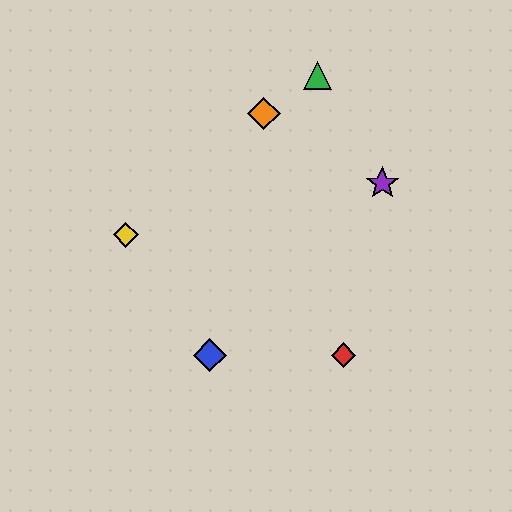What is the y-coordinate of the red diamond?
The red diamond is at y≈355.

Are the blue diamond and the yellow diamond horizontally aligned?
No, the blue diamond is at y≈355 and the yellow diamond is at y≈235.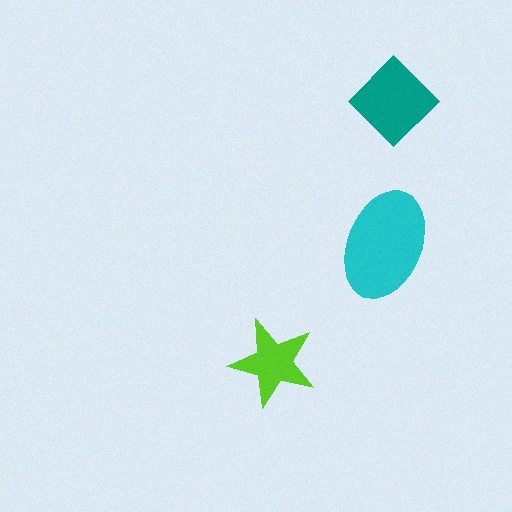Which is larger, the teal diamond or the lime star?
The teal diamond.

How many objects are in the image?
There are 3 objects in the image.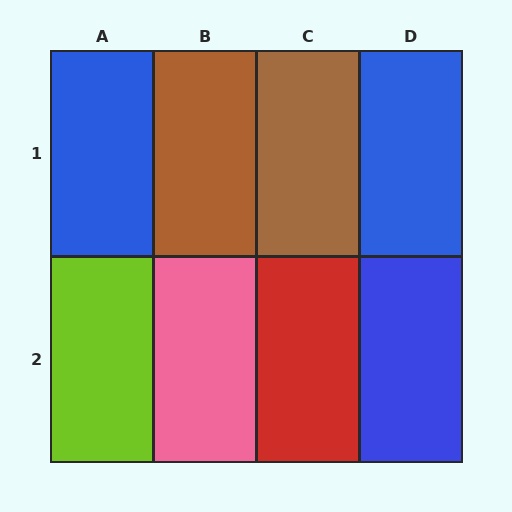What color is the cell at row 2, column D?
Blue.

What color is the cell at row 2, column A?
Lime.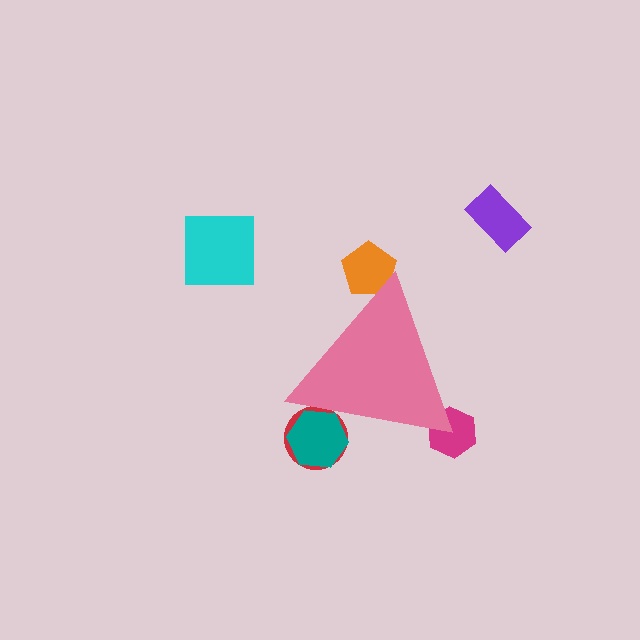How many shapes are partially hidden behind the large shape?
4 shapes are partially hidden.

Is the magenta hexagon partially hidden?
Yes, the magenta hexagon is partially hidden behind the pink triangle.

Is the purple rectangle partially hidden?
No, the purple rectangle is fully visible.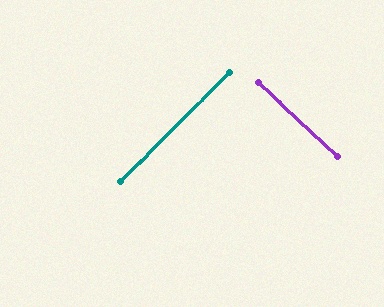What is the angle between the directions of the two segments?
Approximately 88 degrees.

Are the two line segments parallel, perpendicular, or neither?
Perpendicular — they meet at approximately 88°.